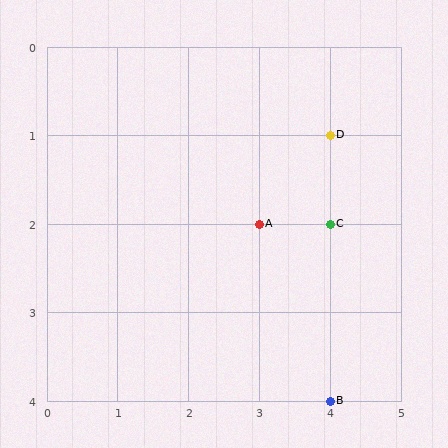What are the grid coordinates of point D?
Point D is at grid coordinates (4, 1).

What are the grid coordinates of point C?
Point C is at grid coordinates (4, 2).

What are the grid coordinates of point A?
Point A is at grid coordinates (3, 2).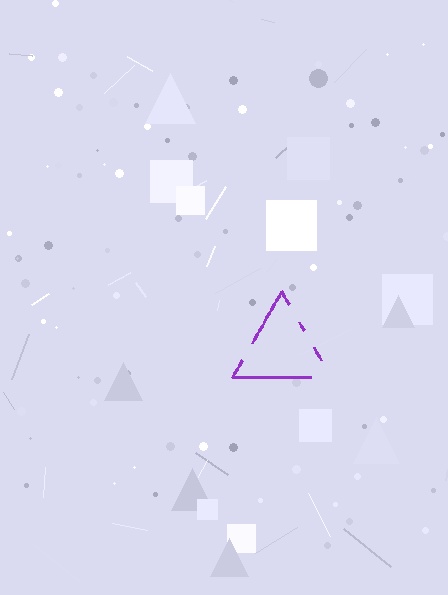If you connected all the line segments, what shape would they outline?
They would outline a triangle.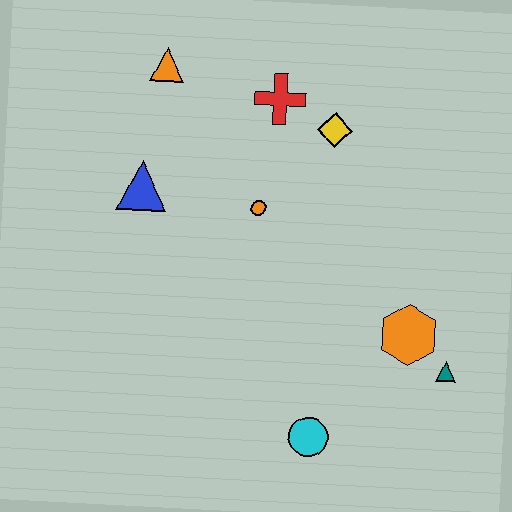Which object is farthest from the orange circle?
The teal triangle is farthest from the orange circle.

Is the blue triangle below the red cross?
Yes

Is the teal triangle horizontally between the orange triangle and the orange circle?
No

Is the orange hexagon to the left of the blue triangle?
No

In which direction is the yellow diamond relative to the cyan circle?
The yellow diamond is above the cyan circle.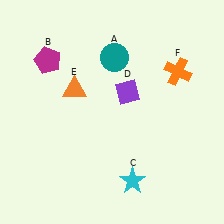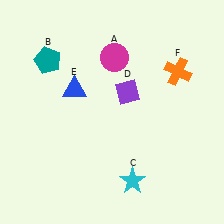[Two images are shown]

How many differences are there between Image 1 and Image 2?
There are 3 differences between the two images.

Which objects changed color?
A changed from teal to magenta. B changed from magenta to teal. E changed from orange to blue.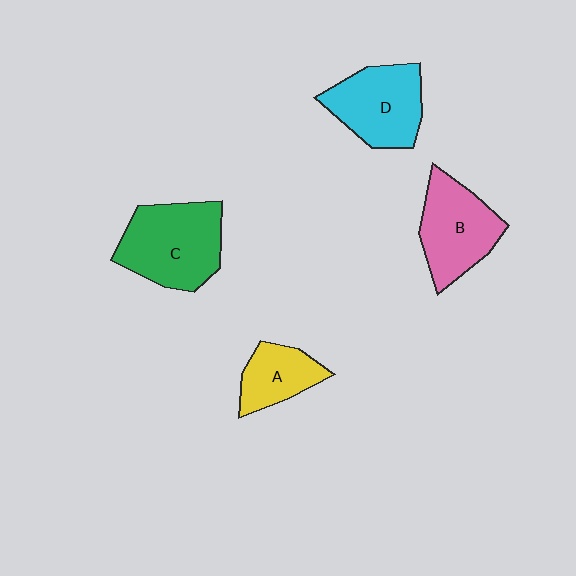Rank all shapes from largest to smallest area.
From largest to smallest: C (green), B (pink), D (cyan), A (yellow).